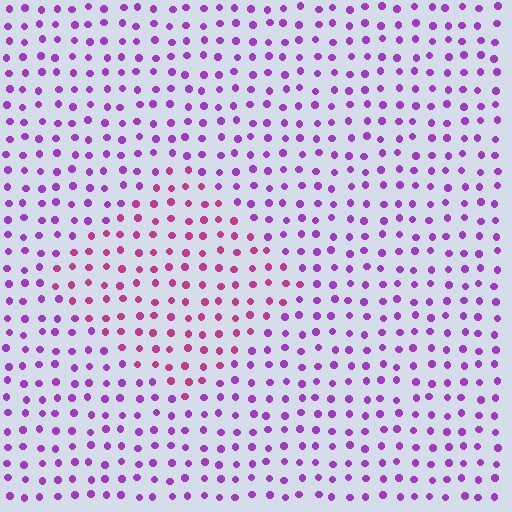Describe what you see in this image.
The image is filled with small purple elements in a uniform arrangement. A diamond-shaped region is visible where the elements are tinted to a slightly different hue, forming a subtle color boundary.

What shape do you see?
I see a diamond.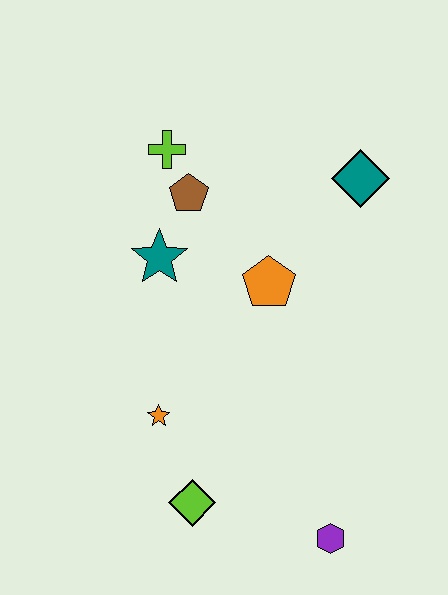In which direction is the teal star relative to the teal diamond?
The teal star is to the left of the teal diamond.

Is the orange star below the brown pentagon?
Yes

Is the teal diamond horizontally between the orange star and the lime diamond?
No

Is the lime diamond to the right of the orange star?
Yes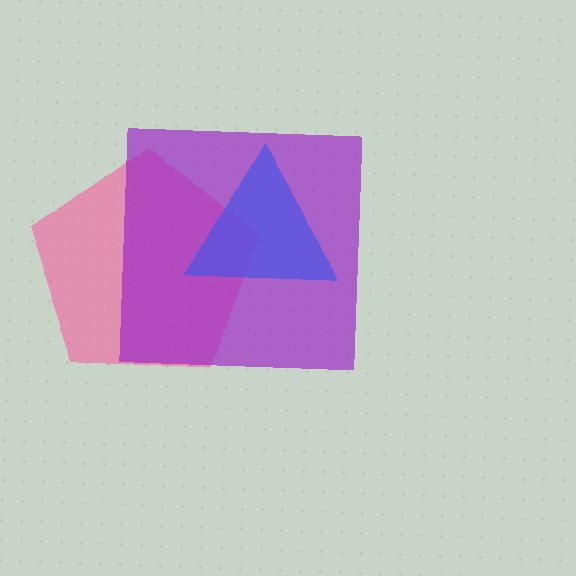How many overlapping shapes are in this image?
There are 3 overlapping shapes in the image.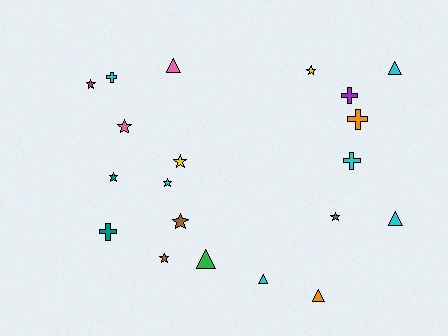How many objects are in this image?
There are 20 objects.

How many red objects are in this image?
There are no red objects.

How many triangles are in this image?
There are 6 triangles.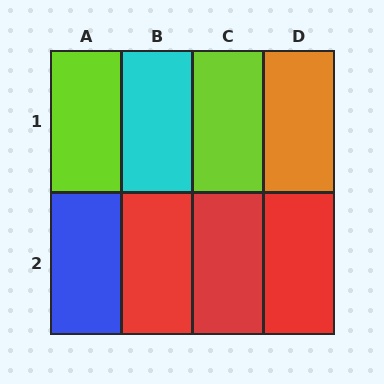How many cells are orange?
1 cell is orange.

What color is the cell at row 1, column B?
Cyan.